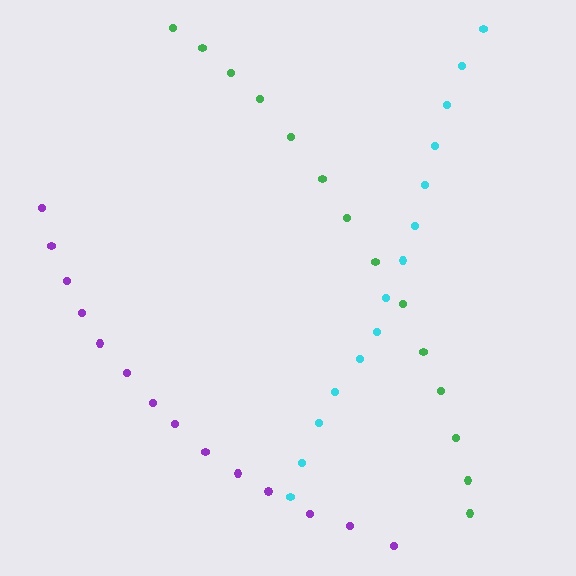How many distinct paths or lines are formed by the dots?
There are 3 distinct paths.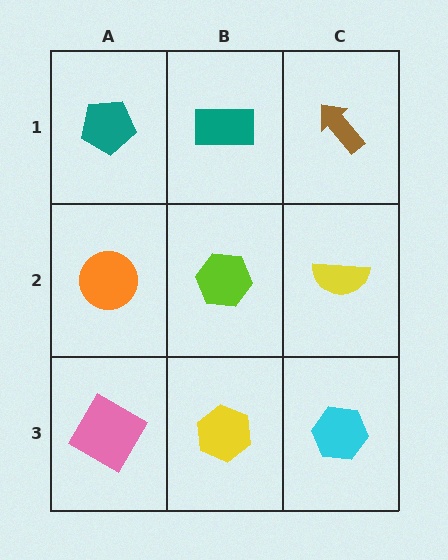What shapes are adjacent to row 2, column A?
A teal pentagon (row 1, column A), a pink diamond (row 3, column A), a lime hexagon (row 2, column B).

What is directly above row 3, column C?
A yellow semicircle.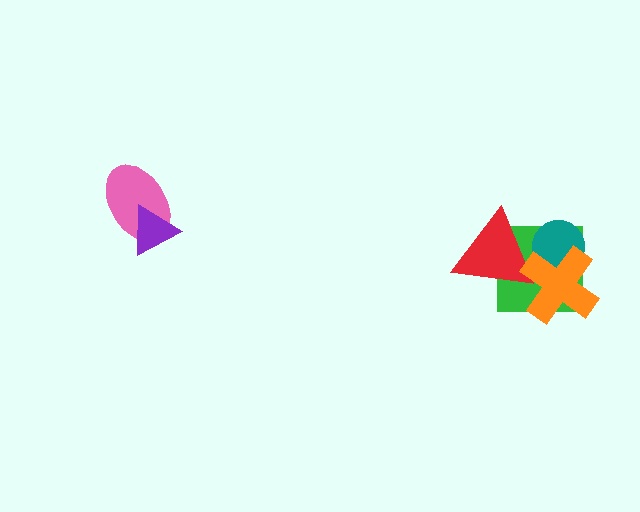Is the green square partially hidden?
Yes, it is partially covered by another shape.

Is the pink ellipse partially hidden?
Yes, it is partially covered by another shape.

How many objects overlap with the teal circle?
3 objects overlap with the teal circle.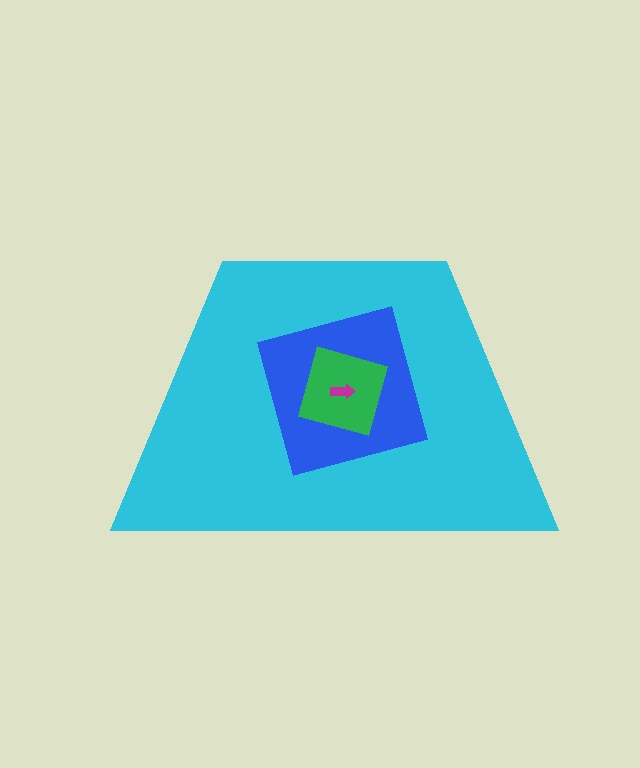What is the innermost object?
The magenta arrow.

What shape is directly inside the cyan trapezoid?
The blue square.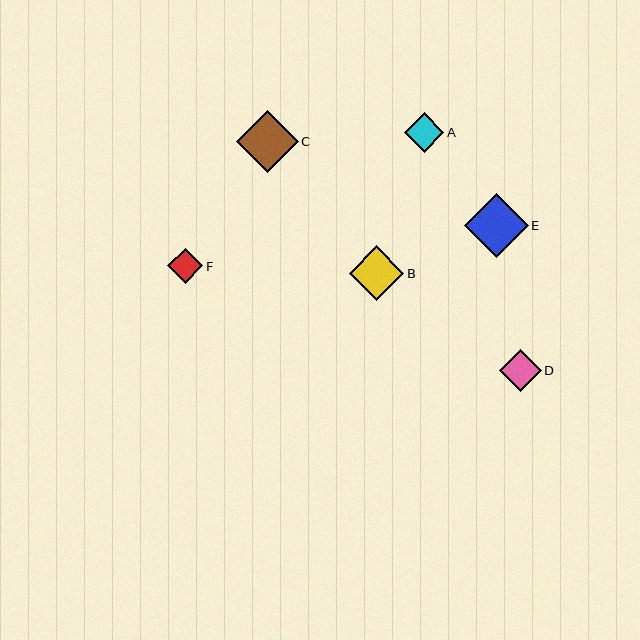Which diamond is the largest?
Diamond E is the largest with a size of approximately 64 pixels.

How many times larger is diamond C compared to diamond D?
Diamond C is approximately 1.5 times the size of diamond D.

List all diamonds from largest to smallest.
From largest to smallest: E, C, B, D, A, F.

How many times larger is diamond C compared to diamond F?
Diamond C is approximately 1.7 times the size of diamond F.